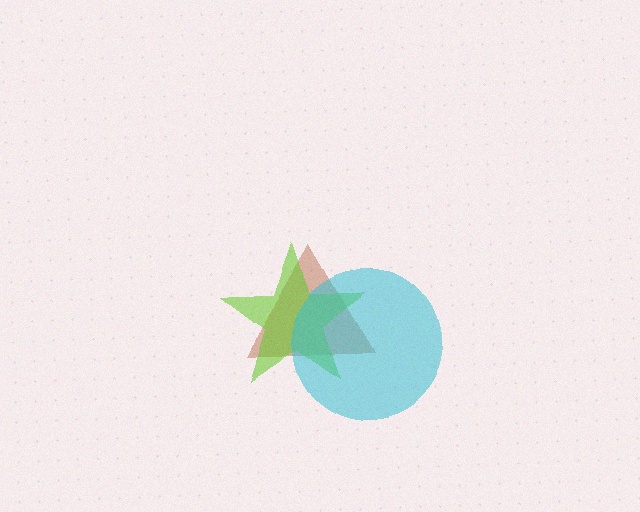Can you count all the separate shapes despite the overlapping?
Yes, there are 3 separate shapes.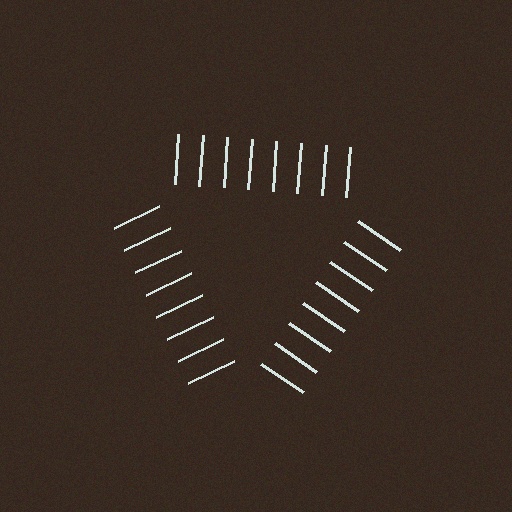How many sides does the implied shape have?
3 sides — the line-ends trace a triangle.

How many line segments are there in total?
24 — 8 along each of the 3 edges.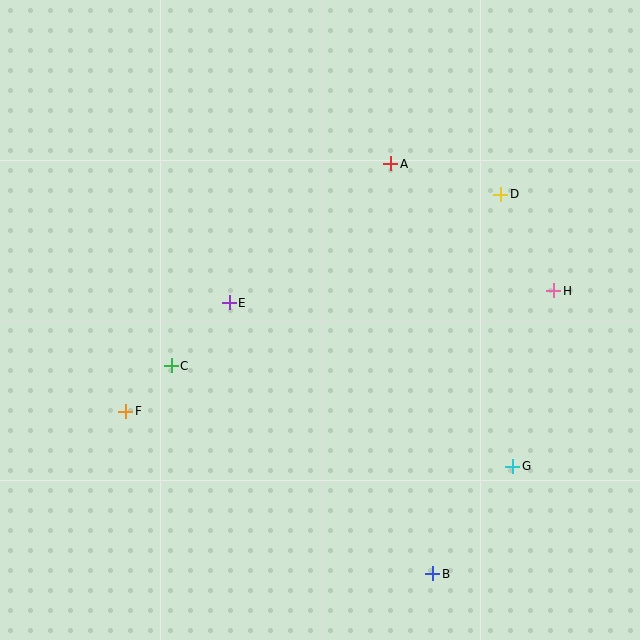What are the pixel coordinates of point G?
Point G is at (513, 466).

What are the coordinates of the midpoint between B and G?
The midpoint between B and G is at (473, 520).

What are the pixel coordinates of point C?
Point C is at (171, 366).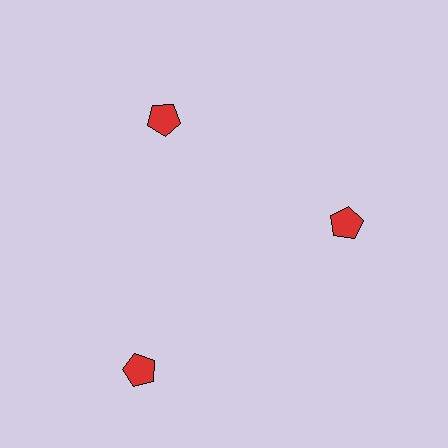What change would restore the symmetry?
The symmetry would be restored by moving it inward, back onto the ring so that all 3 pentagons sit at equal angles and equal distance from the center.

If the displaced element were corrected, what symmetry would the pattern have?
It would have 3-fold rotational symmetry — the pattern would map onto itself every 120 degrees.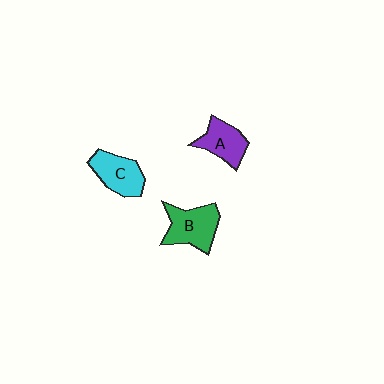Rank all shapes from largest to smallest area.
From largest to smallest: B (green), C (cyan), A (purple).